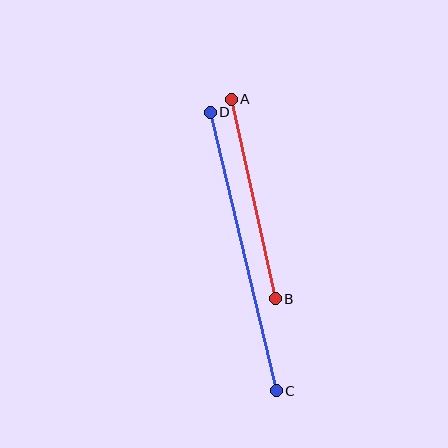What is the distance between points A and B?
The distance is approximately 204 pixels.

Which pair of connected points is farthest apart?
Points C and D are farthest apart.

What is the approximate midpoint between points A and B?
The midpoint is at approximately (253, 199) pixels.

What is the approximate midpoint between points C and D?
The midpoint is at approximately (243, 252) pixels.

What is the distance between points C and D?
The distance is approximately 286 pixels.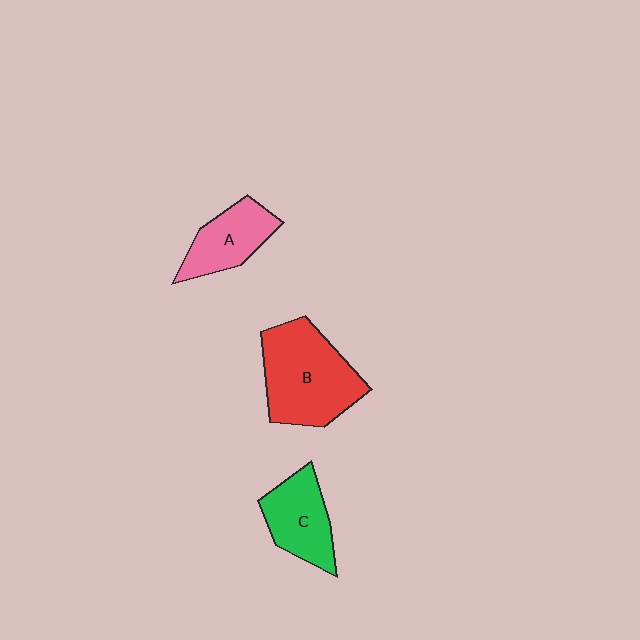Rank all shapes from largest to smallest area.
From largest to smallest: B (red), C (green), A (pink).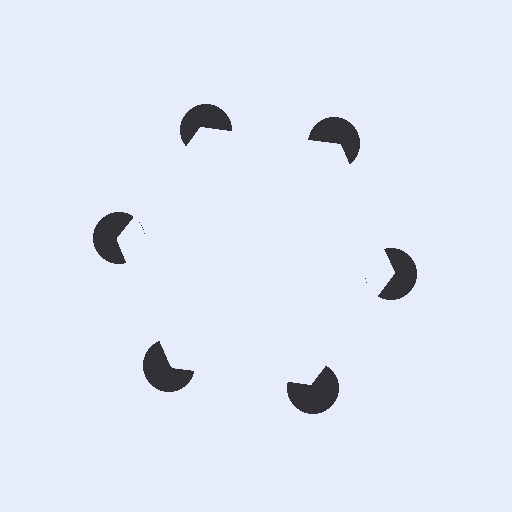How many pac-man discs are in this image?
There are 6 — one at each vertex of the illusory hexagon.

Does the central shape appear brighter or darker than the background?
It typically appears slightly brighter than the background, even though no actual brightness change is drawn.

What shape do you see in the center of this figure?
An illusory hexagon — its edges are inferred from the aligned wedge cuts in the pac-man discs, not physically drawn.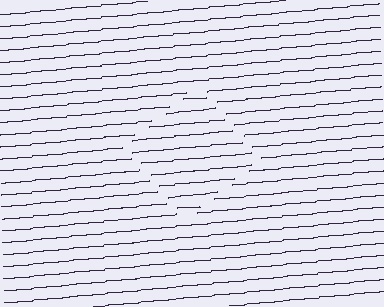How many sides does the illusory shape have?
4 sides — the line-ends trace a square.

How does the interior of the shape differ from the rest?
The interior of the shape contains the same grating, shifted by half a period — the contour is defined by the phase discontinuity where line-ends from the inner and outer gratings abut.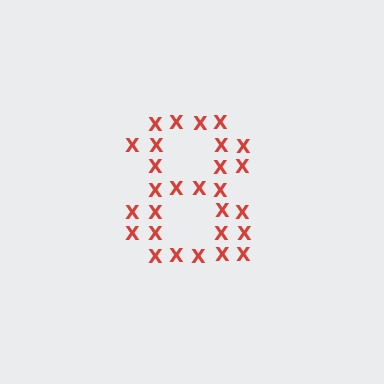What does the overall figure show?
The overall figure shows the digit 8.